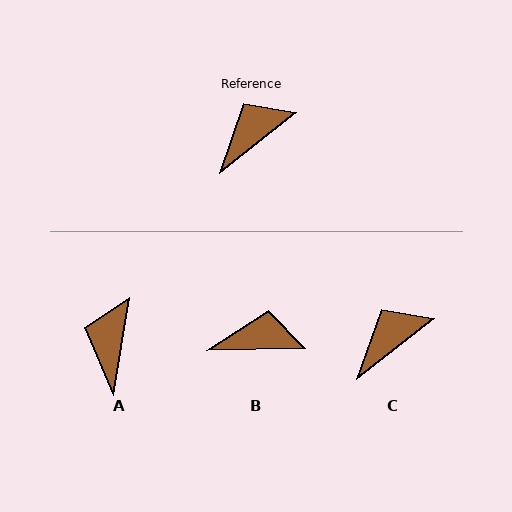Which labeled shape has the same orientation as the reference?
C.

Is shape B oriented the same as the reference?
No, it is off by about 38 degrees.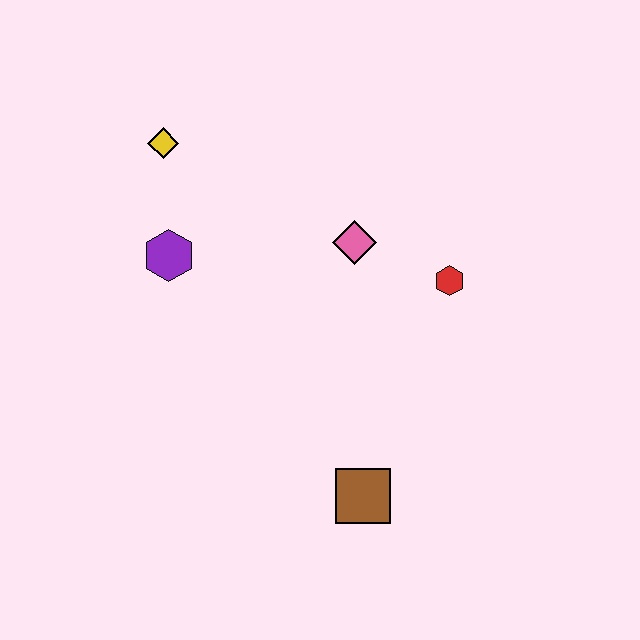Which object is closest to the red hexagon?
The pink diamond is closest to the red hexagon.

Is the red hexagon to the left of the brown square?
No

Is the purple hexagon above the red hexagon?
Yes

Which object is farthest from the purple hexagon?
The brown square is farthest from the purple hexagon.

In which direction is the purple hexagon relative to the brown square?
The purple hexagon is above the brown square.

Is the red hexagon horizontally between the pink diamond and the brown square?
No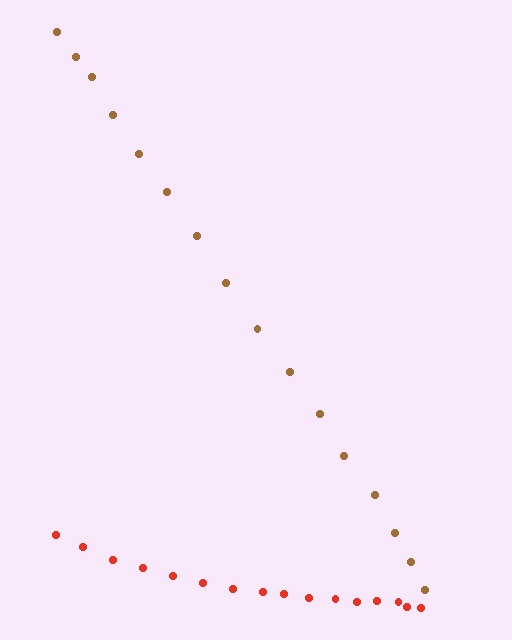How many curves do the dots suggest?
There are 2 distinct paths.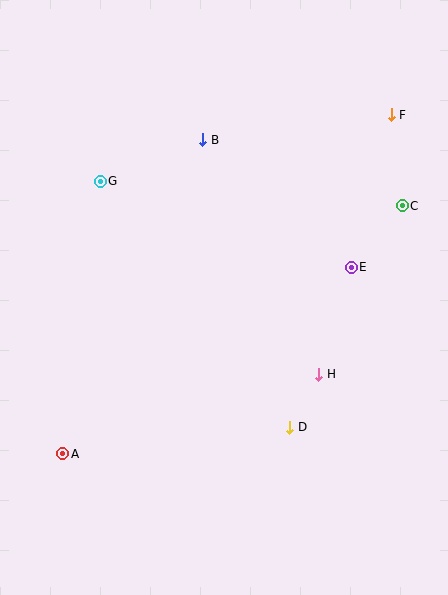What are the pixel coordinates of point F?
Point F is at (391, 115).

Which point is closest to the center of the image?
Point H at (319, 374) is closest to the center.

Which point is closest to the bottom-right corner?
Point D is closest to the bottom-right corner.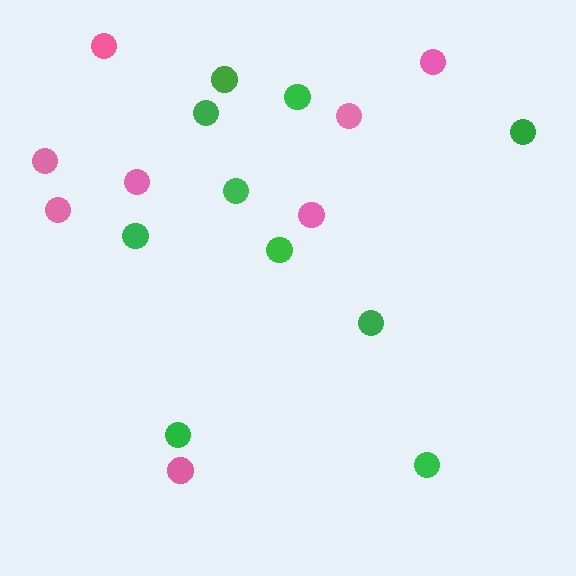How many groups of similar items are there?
There are 2 groups: one group of green circles (10) and one group of pink circles (8).